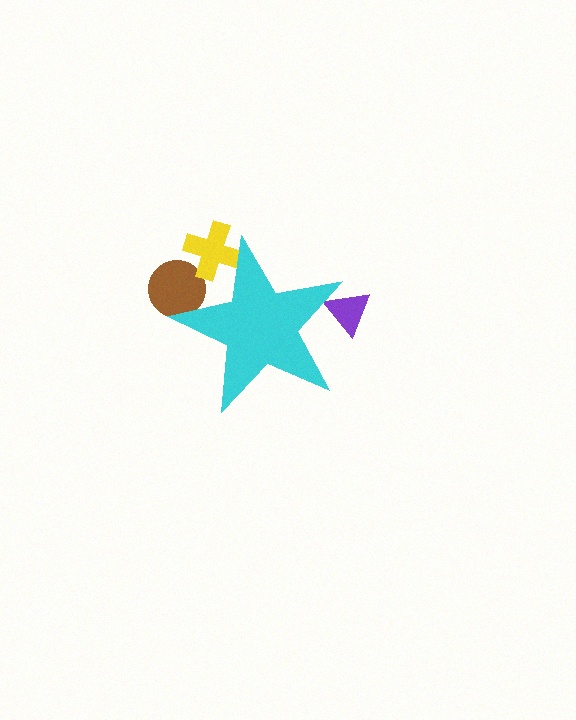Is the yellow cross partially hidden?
Yes, the yellow cross is partially hidden behind the cyan star.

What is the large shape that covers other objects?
A cyan star.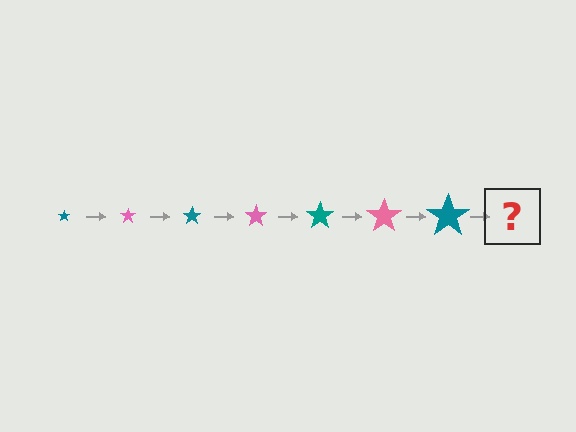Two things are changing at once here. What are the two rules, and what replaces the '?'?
The two rules are that the star grows larger each step and the color cycles through teal and pink. The '?' should be a pink star, larger than the previous one.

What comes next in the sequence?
The next element should be a pink star, larger than the previous one.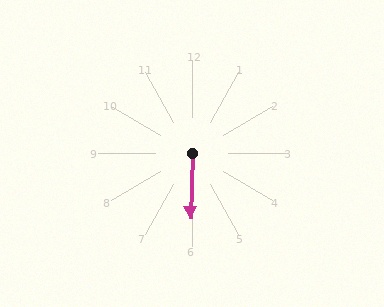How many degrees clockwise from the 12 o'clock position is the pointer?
Approximately 182 degrees.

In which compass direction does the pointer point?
South.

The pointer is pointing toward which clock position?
Roughly 6 o'clock.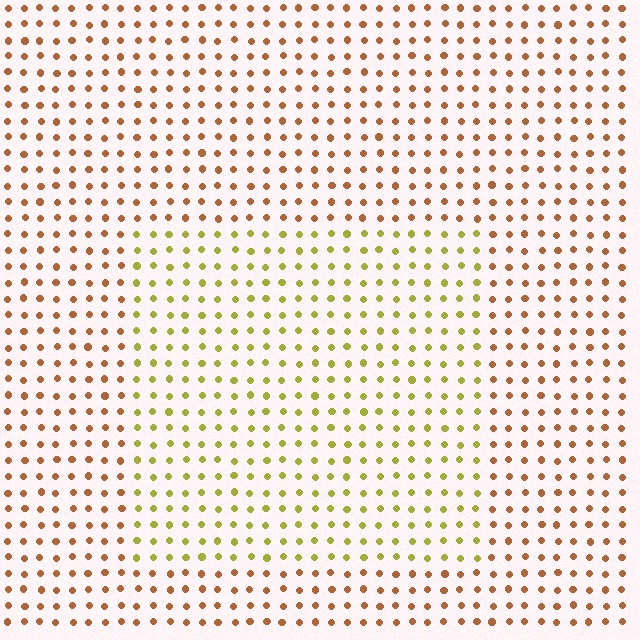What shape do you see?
I see a rectangle.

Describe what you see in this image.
The image is filled with small brown elements in a uniform arrangement. A rectangle-shaped region is visible where the elements are tinted to a slightly different hue, forming a subtle color boundary.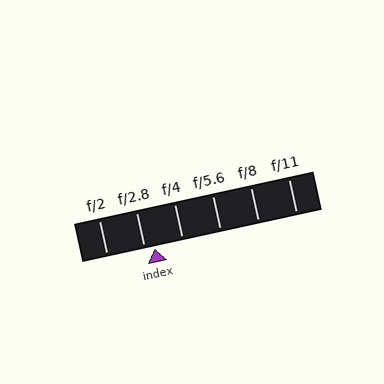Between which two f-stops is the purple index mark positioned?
The index mark is between f/2.8 and f/4.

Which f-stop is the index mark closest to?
The index mark is closest to f/2.8.